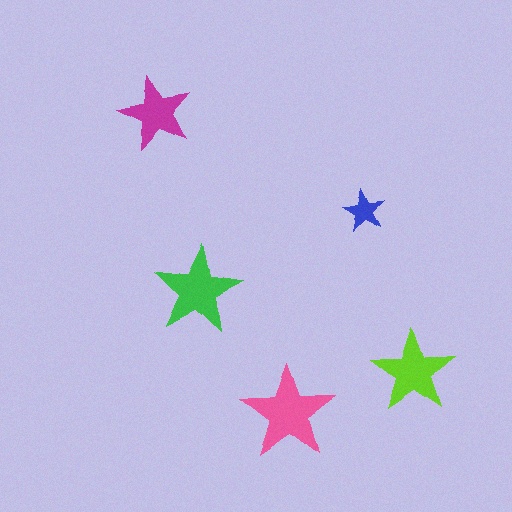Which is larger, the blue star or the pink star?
The pink one.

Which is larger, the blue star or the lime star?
The lime one.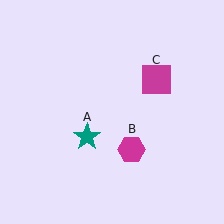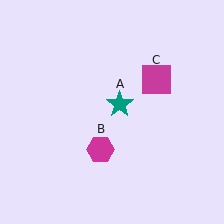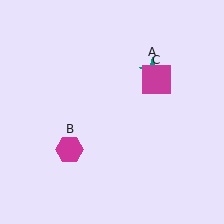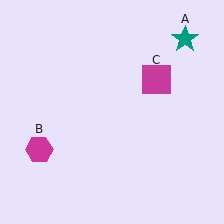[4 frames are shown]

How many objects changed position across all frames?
2 objects changed position: teal star (object A), magenta hexagon (object B).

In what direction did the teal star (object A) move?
The teal star (object A) moved up and to the right.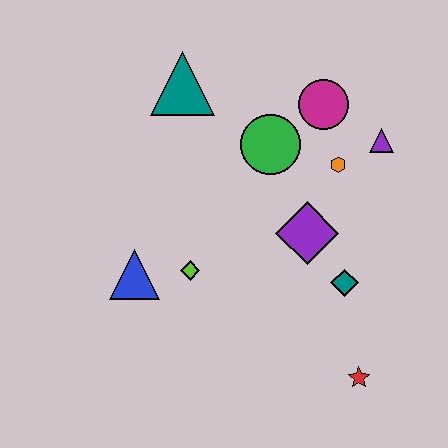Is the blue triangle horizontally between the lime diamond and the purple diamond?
No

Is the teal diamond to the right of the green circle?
Yes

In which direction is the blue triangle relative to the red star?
The blue triangle is to the left of the red star.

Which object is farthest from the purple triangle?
The blue triangle is farthest from the purple triangle.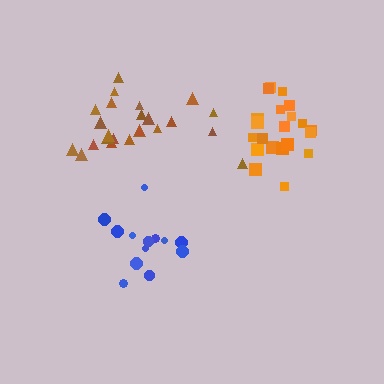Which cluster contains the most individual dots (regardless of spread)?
Brown (24).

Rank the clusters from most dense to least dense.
orange, blue, brown.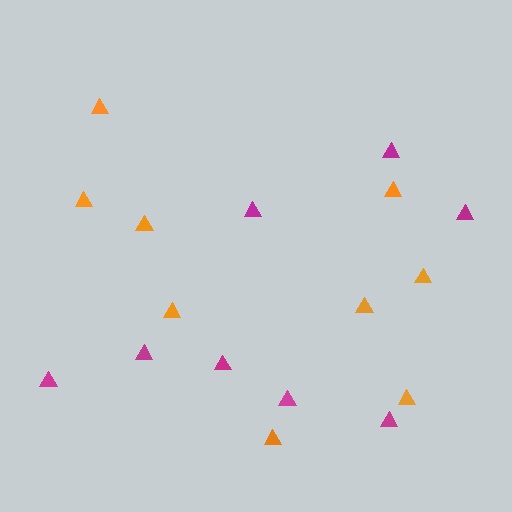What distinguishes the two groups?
There are 2 groups: one group of magenta triangles (8) and one group of orange triangles (9).